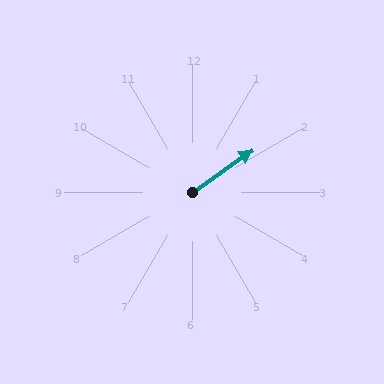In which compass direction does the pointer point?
Northeast.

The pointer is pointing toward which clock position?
Roughly 2 o'clock.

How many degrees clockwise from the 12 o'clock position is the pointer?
Approximately 55 degrees.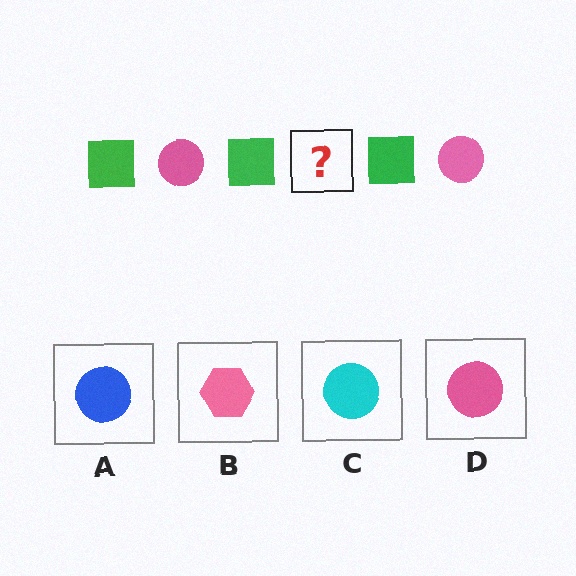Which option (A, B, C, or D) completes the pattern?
D.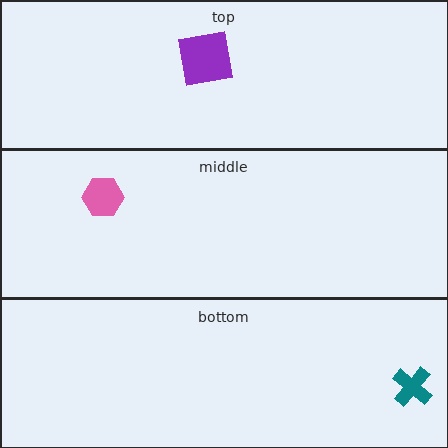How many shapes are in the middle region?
1.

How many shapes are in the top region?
1.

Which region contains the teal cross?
The bottom region.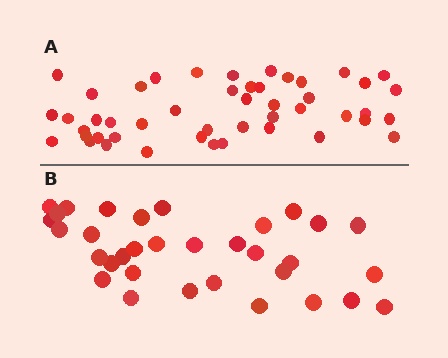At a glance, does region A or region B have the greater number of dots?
Region A (the top region) has more dots.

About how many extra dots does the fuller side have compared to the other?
Region A has approximately 15 more dots than region B.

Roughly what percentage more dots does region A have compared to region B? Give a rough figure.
About 40% more.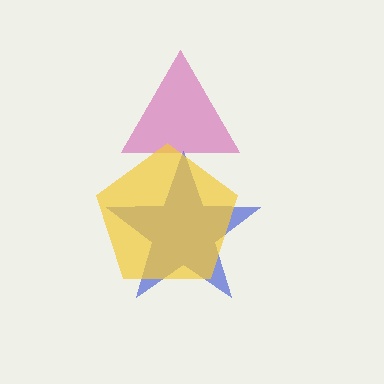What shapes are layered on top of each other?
The layered shapes are: a blue star, a magenta triangle, a yellow pentagon.